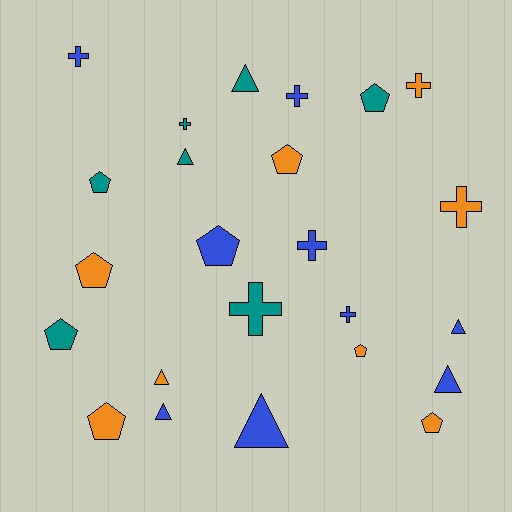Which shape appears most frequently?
Pentagon, with 9 objects.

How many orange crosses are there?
There are 2 orange crosses.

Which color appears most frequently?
Blue, with 9 objects.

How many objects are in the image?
There are 24 objects.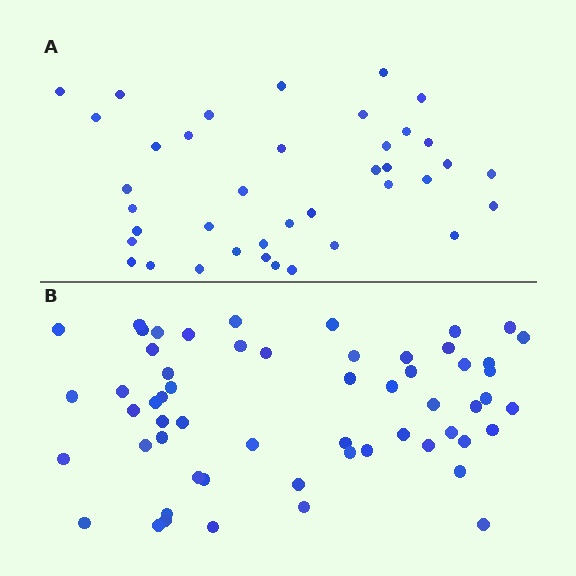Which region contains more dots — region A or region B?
Region B (the bottom region) has more dots.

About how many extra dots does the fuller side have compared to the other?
Region B has approximately 20 more dots than region A.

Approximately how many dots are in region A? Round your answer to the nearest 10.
About 40 dots. (The exact count is 39, which rounds to 40.)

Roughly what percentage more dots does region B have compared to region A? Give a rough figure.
About 50% more.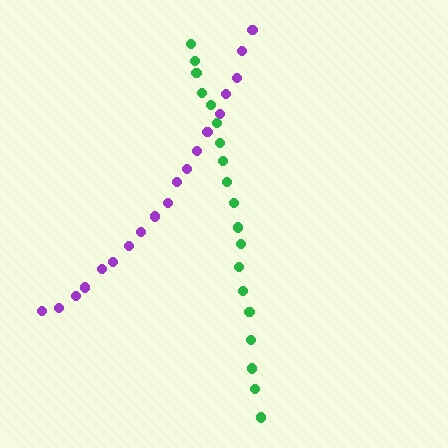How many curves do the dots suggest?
There are 2 distinct paths.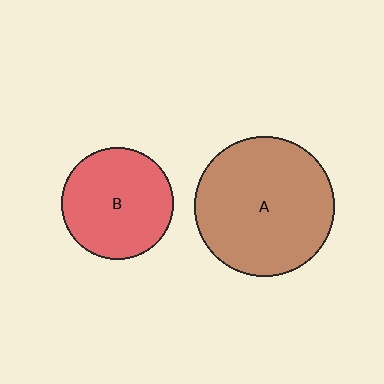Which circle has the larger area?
Circle A (brown).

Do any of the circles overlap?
No, none of the circles overlap.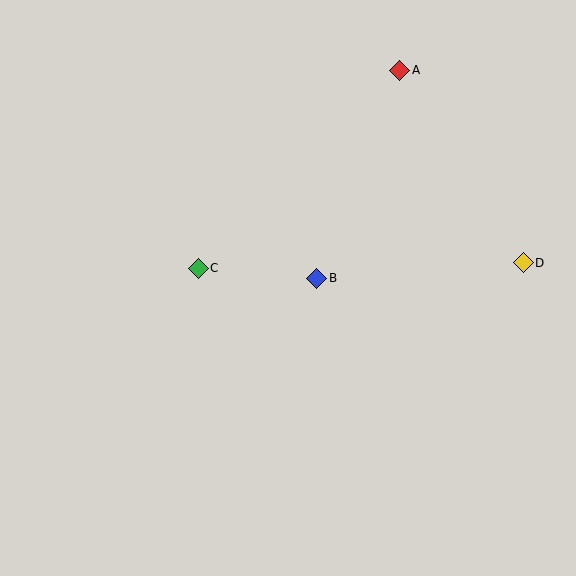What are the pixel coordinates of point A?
Point A is at (400, 70).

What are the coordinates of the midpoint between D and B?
The midpoint between D and B is at (420, 271).